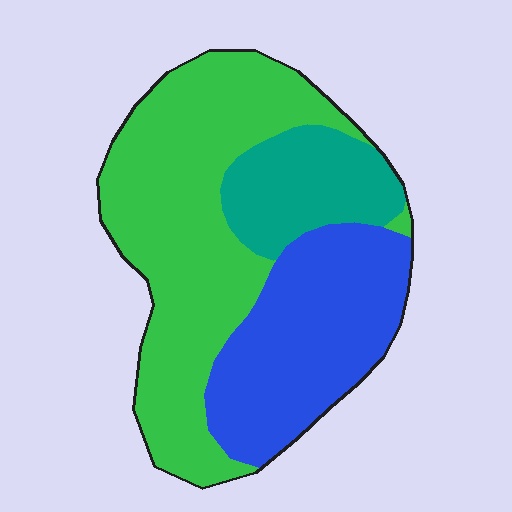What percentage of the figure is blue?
Blue takes up about one third (1/3) of the figure.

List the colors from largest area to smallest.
From largest to smallest: green, blue, teal.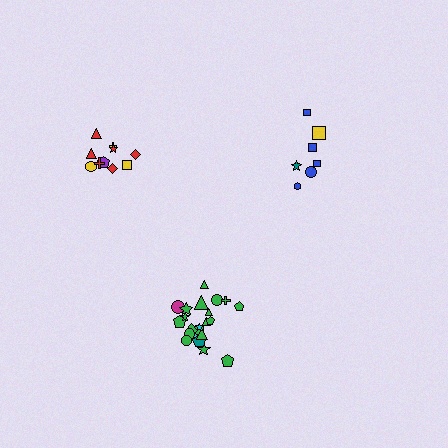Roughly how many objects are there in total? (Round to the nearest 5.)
Roughly 40 objects in total.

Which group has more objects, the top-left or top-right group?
The top-left group.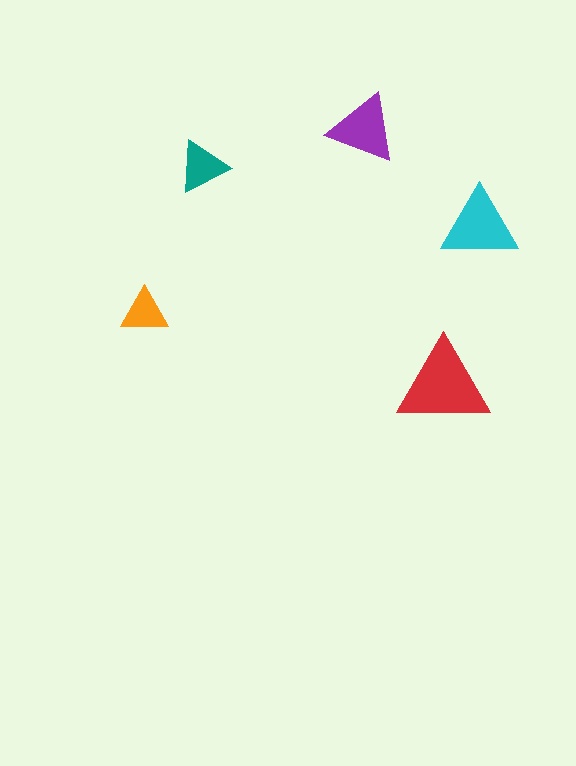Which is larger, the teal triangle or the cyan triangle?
The cyan one.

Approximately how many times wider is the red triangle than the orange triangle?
About 2 times wider.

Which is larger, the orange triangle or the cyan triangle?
The cyan one.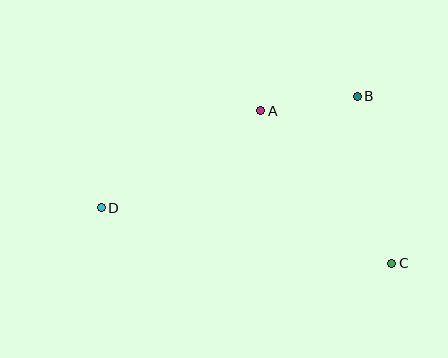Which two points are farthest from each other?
Points C and D are farthest from each other.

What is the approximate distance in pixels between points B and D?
The distance between B and D is approximately 279 pixels.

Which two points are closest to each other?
Points A and B are closest to each other.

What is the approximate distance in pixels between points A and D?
The distance between A and D is approximately 187 pixels.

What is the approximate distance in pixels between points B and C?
The distance between B and C is approximately 171 pixels.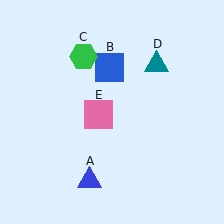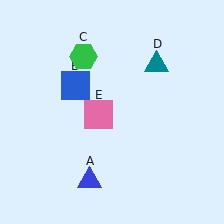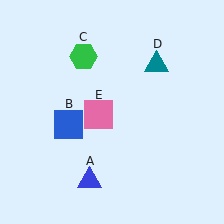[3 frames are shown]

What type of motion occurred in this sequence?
The blue square (object B) rotated counterclockwise around the center of the scene.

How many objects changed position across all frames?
1 object changed position: blue square (object B).